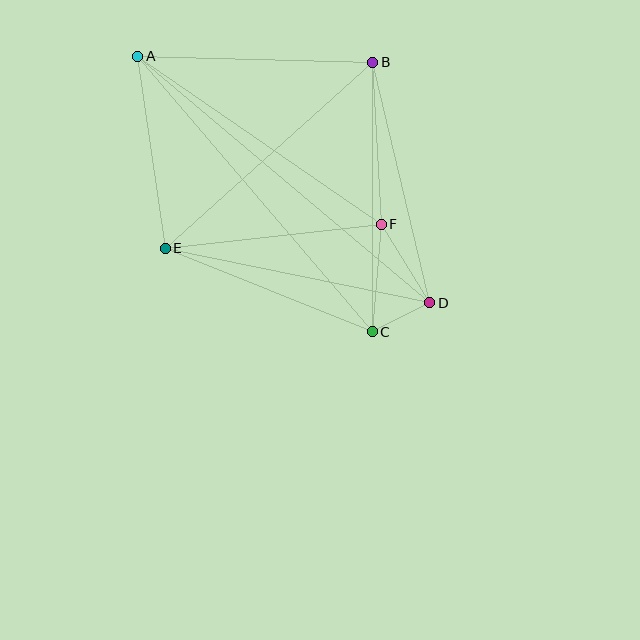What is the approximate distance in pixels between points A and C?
The distance between A and C is approximately 362 pixels.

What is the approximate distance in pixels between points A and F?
The distance between A and F is approximately 296 pixels.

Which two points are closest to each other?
Points C and D are closest to each other.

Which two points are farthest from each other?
Points A and D are farthest from each other.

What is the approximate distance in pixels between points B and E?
The distance between B and E is approximately 279 pixels.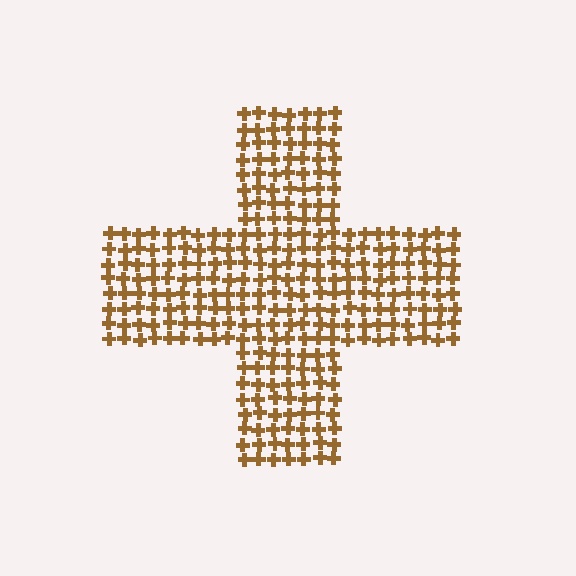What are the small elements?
The small elements are crosses.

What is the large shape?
The large shape is a cross.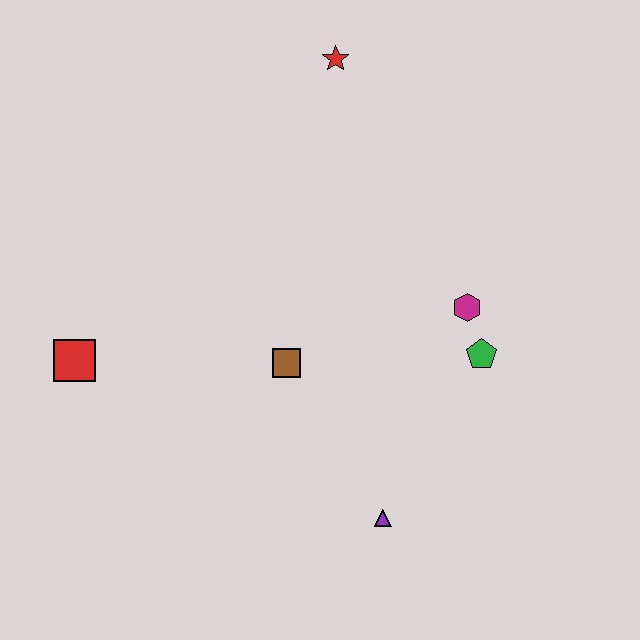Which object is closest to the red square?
The brown square is closest to the red square.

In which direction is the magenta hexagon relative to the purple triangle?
The magenta hexagon is above the purple triangle.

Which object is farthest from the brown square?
The red star is farthest from the brown square.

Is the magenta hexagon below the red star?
Yes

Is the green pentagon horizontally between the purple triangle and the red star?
No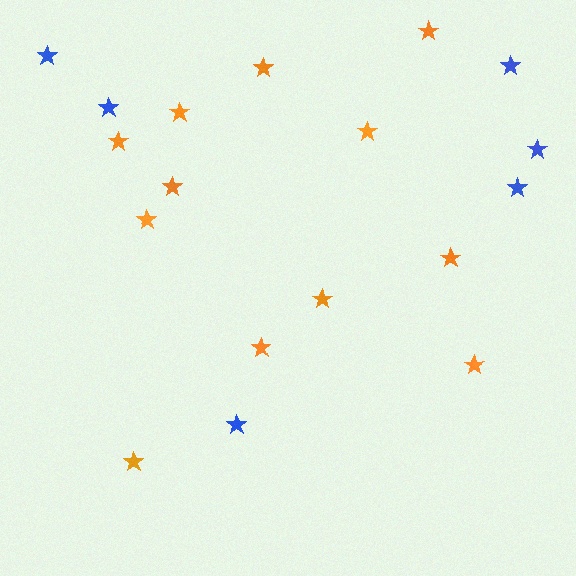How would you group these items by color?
There are 2 groups: one group of orange stars (12) and one group of blue stars (6).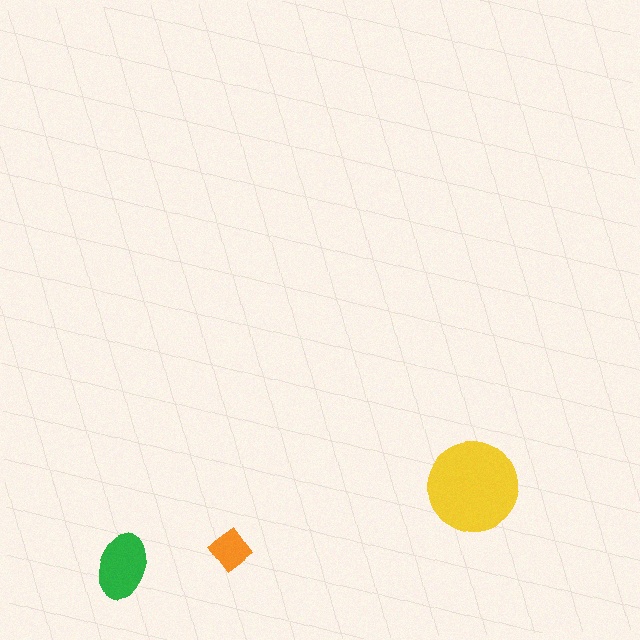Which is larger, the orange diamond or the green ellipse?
The green ellipse.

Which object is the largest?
The yellow circle.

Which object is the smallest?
The orange diamond.